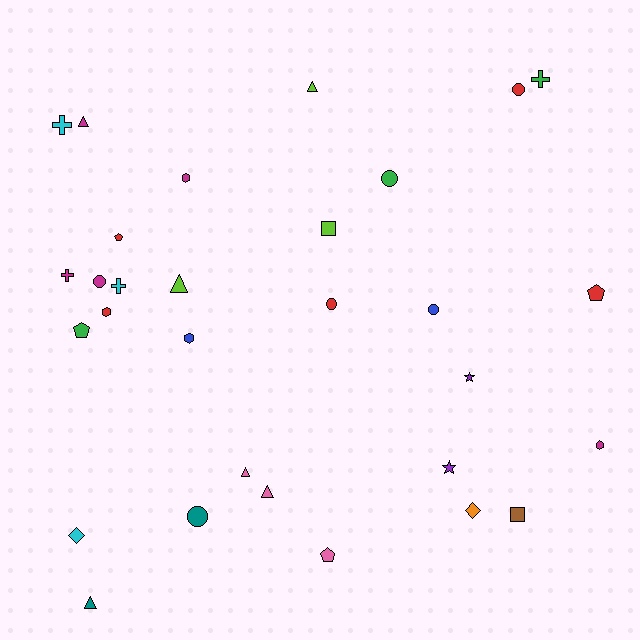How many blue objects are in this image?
There are 2 blue objects.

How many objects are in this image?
There are 30 objects.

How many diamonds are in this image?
There are 2 diamonds.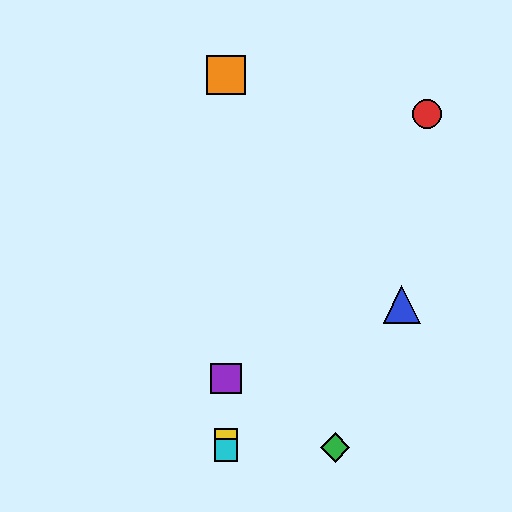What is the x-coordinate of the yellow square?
The yellow square is at x≈226.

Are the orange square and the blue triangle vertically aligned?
No, the orange square is at x≈226 and the blue triangle is at x≈402.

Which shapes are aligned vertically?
The yellow square, the purple square, the orange square, the cyan square are aligned vertically.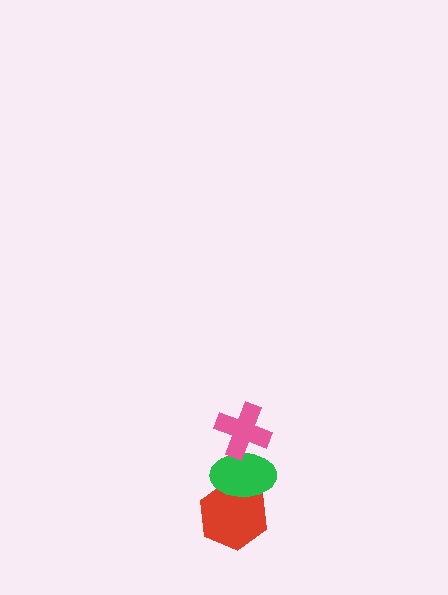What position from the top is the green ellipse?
The green ellipse is 2nd from the top.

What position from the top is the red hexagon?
The red hexagon is 3rd from the top.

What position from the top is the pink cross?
The pink cross is 1st from the top.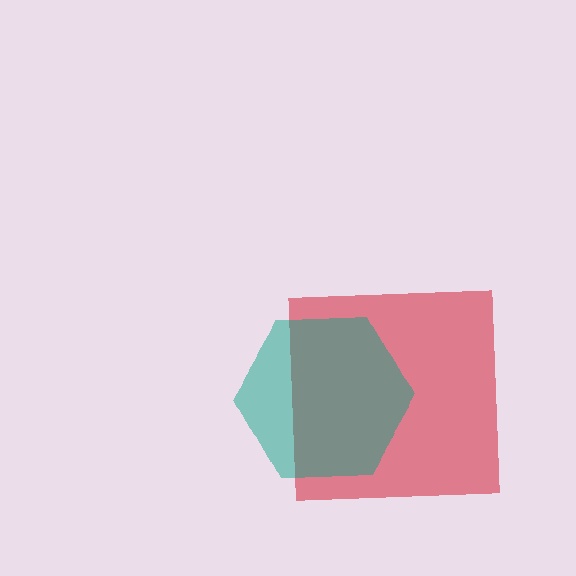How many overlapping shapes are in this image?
There are 2 overlapping shapes in the image.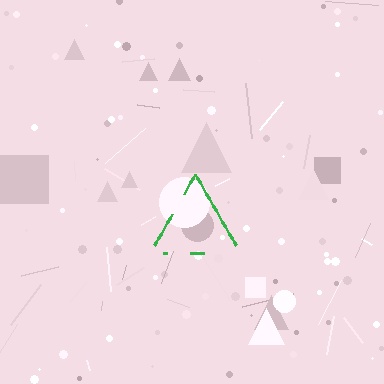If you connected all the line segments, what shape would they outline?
They would outline a triangle.